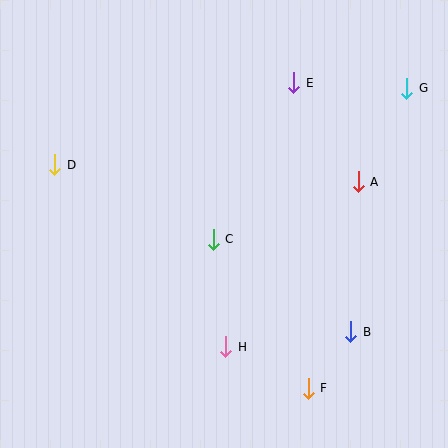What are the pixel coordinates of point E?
Point E is at (294, 83).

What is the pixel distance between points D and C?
The distance between D and C is 175 pixels.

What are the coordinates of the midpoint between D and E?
The midpoint between D and E is at (174, 124).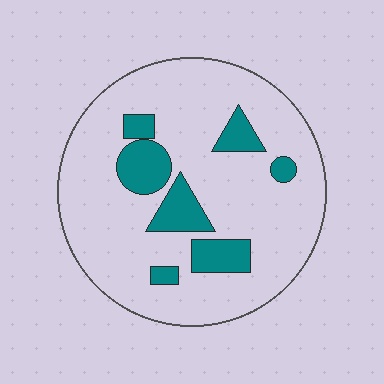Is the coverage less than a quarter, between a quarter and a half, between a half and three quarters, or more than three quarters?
Less than a quarter.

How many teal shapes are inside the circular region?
7.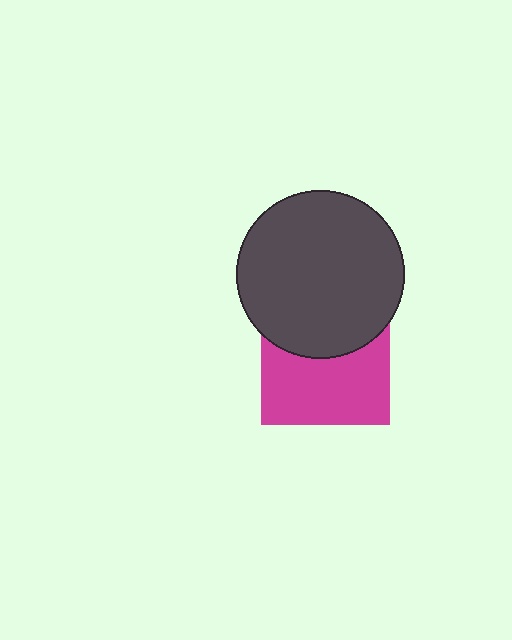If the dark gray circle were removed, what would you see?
You would see the complete magenta square.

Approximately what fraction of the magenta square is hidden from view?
Roughly 42% of the magenta square is hidden behind the dark gray circle.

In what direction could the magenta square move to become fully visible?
The magenta square could move down. That would shift it out from behind the dark gray circle entirely.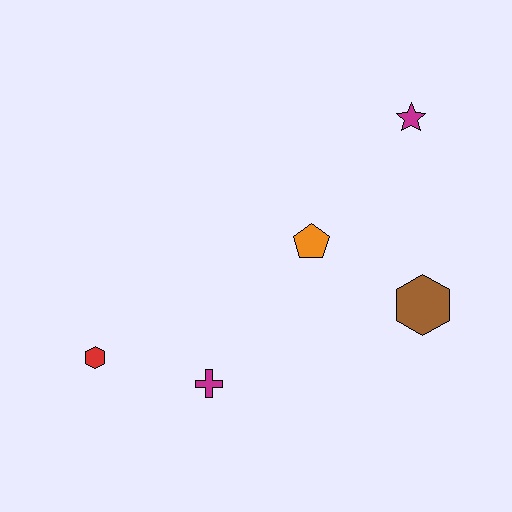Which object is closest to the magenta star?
The orange pentagon is closest to the magenta star.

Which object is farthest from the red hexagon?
The magenta star is farthest from the red hexagon.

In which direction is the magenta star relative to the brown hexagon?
The magenta star is above the brown hexagon.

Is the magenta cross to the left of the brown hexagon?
Yes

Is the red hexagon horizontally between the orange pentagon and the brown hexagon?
No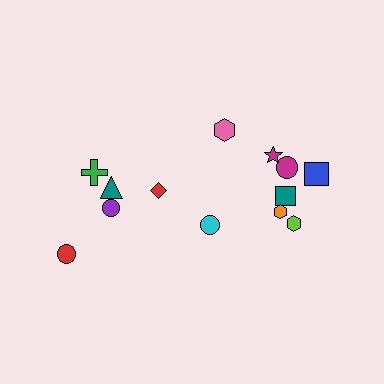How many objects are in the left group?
There are 5 objects.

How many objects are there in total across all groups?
There are 13 objects.